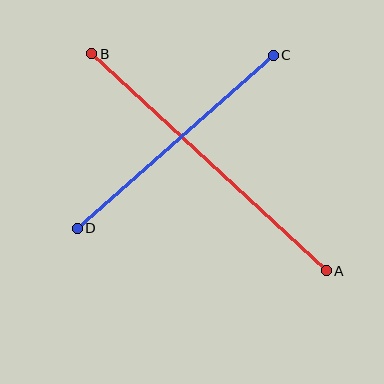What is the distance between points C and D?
The distance is approximately 261 pixels.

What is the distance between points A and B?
The distance is approximately 319 pixels.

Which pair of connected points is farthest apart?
Points A and B are farthest apart.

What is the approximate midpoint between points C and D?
The midpoint is at approximately (175, 142) pixels.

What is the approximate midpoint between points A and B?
The midpoint is at approximately (209, 162) pixels.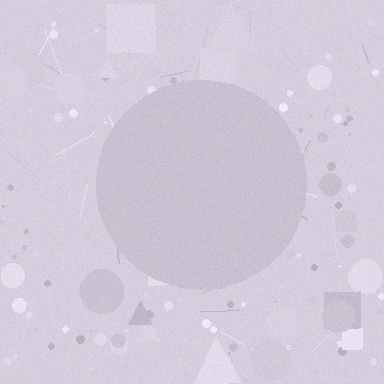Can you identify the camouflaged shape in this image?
The camouflaged shape is a circle.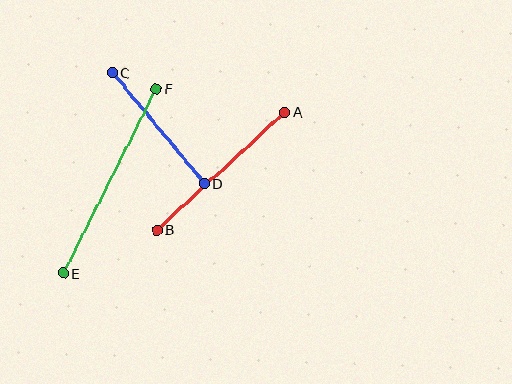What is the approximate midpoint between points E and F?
The midpoint is at approximately (110, 181) pixels.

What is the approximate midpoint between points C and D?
The midpoint is at approximately (158, 128) pixels.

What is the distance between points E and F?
The distance is approximately 207 pixels.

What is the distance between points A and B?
The distance is approximately 174 pixels.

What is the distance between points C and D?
The distance is approximately 144 pixels.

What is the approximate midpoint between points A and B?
The midpoint is at approximately (221, 171) pixels.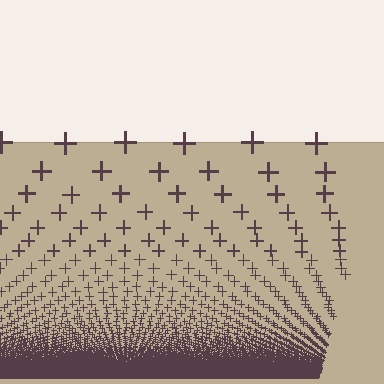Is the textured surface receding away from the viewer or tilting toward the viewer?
The surface appears to tilt toward the viewer. Texture elements get larger and sparser toward the top.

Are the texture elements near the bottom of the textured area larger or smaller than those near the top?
Smaller. The gradient is inverted — elements near the bottom are smaller and denser.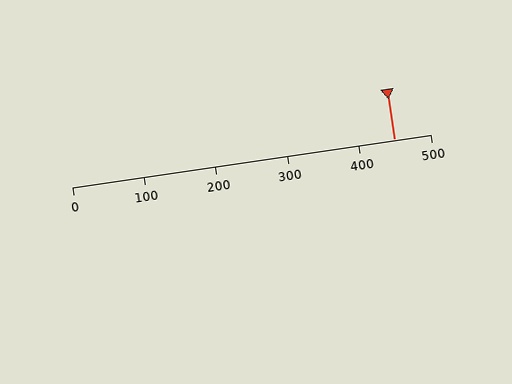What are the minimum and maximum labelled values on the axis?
The axis runs from 0 to 500.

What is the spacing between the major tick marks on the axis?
The major ticks are spaced 100 apart.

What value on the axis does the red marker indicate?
The marker indicates approximately 450.